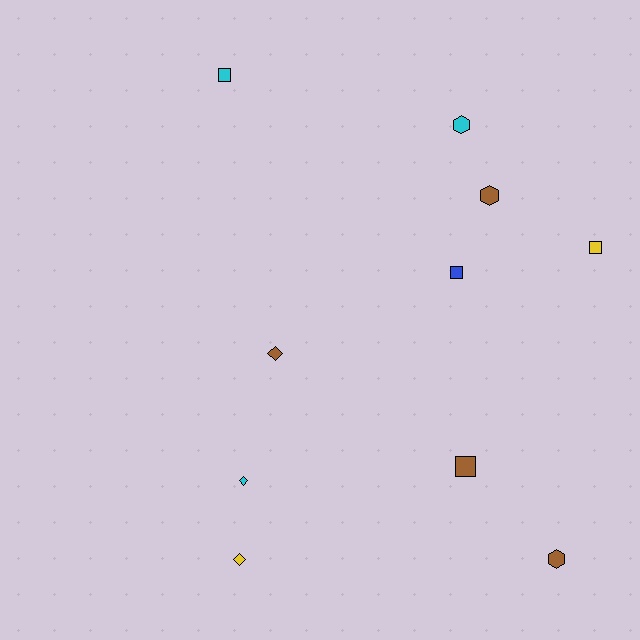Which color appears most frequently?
Brown, with 4 objects.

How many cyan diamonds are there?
There is 1 cyan diamond.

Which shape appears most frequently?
Square, with 4 objects.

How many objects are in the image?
There are 10 objects.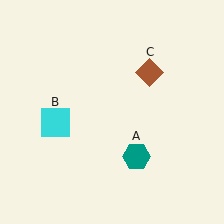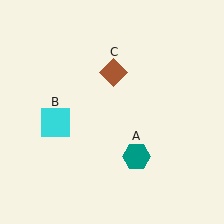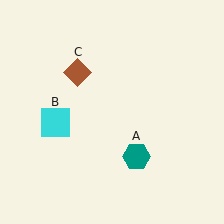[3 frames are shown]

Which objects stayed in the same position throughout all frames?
Teal hexagon (object A) and cyan square (object B) remained stationary.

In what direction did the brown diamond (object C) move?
The brown diamond (object C) moved left.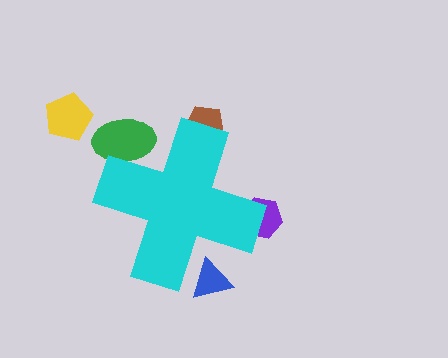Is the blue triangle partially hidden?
Yes, the blue triangle is partially hidden behind the cyan cross.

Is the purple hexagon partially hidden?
Yes, the purple hexagon is partially hidden behind the cyan cross.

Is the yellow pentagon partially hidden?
No, the yellow pentagon is fully visible.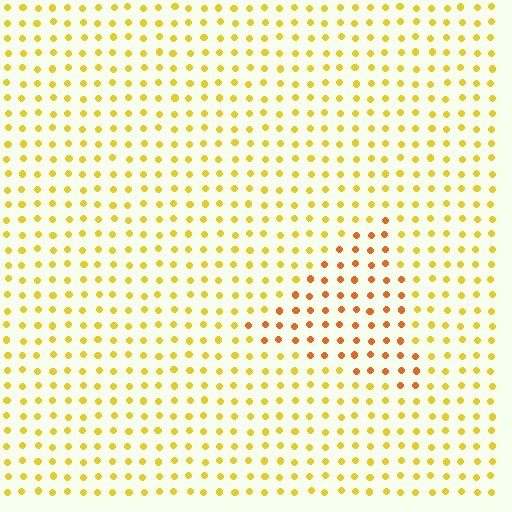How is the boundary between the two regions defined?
The boundary is defined purely by a slight shift in hue (about 31 degrees). Spacing, size, and orientation are identical on both sides.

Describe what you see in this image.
The image is filled with small yellow elements in a uniform arrangement. A triangle-shaped region is visible where the elements are tinted to a slightly different hue, forming a subtle color boundary.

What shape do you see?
I see a triangle.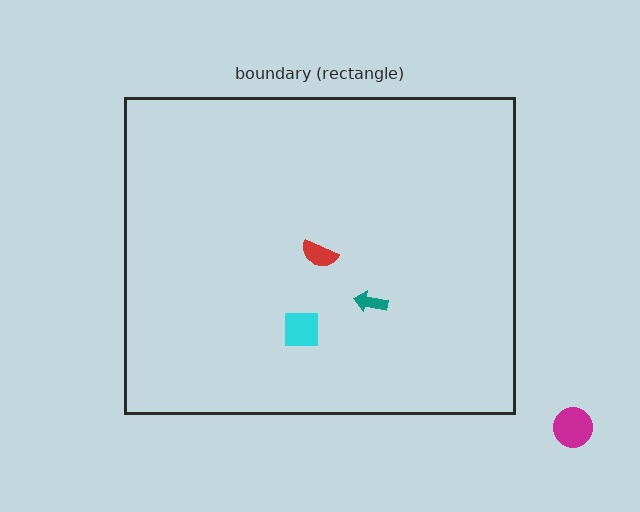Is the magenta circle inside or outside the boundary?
Outside.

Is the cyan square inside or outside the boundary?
Inside.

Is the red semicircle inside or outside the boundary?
Inside.